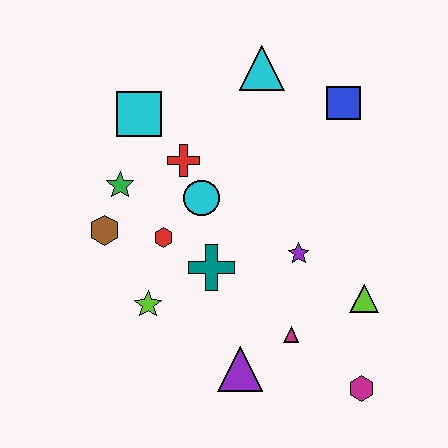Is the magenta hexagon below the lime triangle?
Yes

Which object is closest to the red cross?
The cyan circle is closest to the red cross.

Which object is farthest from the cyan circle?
The magenta hexagon is farthest from the cyan circle.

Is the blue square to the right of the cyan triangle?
Yes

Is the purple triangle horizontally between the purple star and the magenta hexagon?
No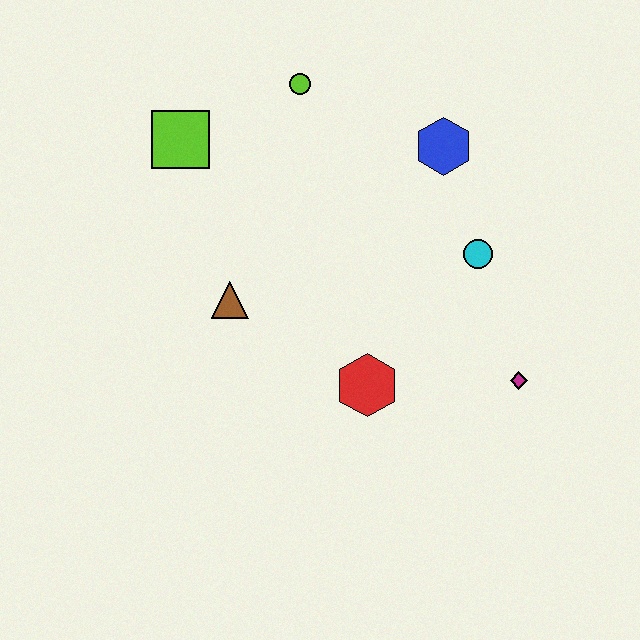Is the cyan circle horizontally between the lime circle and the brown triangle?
No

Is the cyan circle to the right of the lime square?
Yes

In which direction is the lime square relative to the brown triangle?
The lime square is above the brown triangle.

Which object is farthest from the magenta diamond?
The lime square is farthest from the magenta diamond.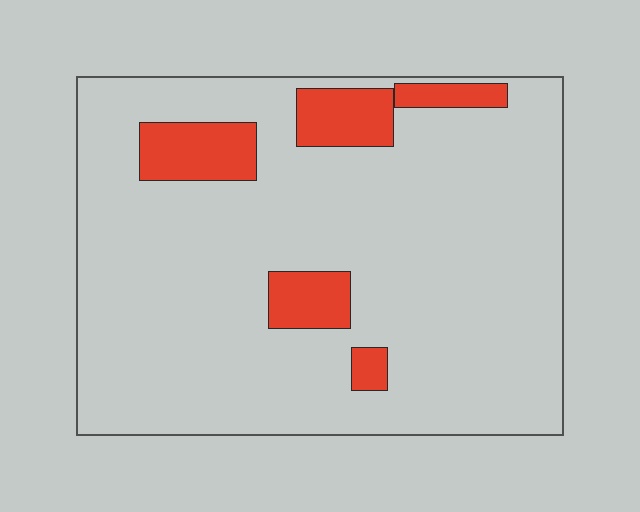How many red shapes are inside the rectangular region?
5.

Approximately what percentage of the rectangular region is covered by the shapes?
Approximately 15%.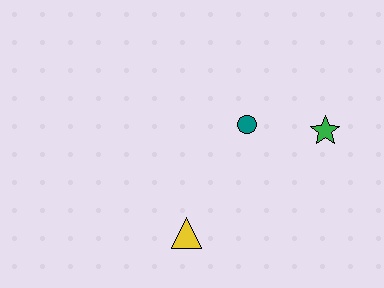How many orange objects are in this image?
There are no orange objects.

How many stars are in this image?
There is 1 star.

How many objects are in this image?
There are 3 objects.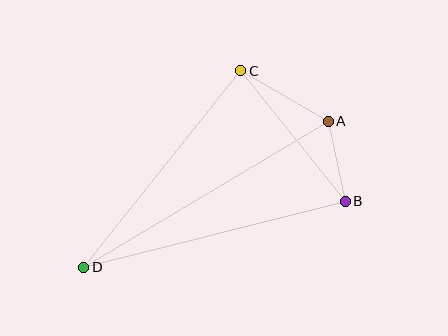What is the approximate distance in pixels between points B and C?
The distance between B and C is approximately 167 pixels.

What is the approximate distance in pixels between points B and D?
The distance between B and D is approximately 269 pixels.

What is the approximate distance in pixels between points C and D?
The distance between C and D is approximately 252 pixels.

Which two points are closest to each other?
Points A and B are closest to each other.